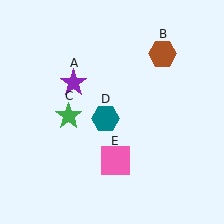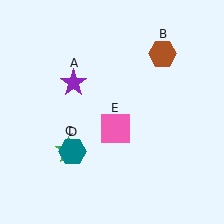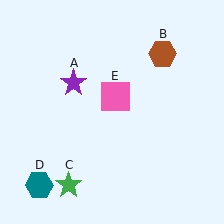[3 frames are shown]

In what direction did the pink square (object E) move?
The pink square (object E) moved up.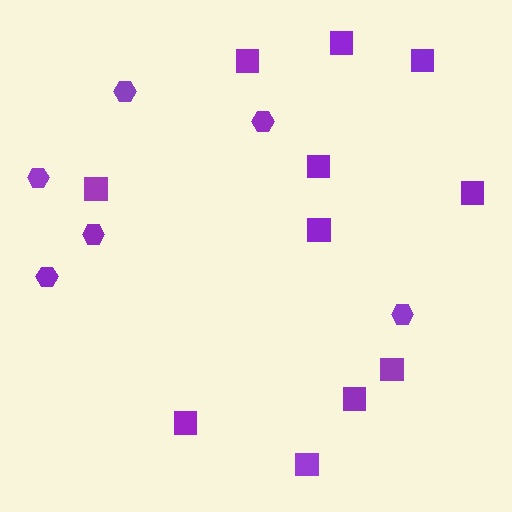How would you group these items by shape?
There are 2 groups: one group of hexagons (6) and one group of squares (11).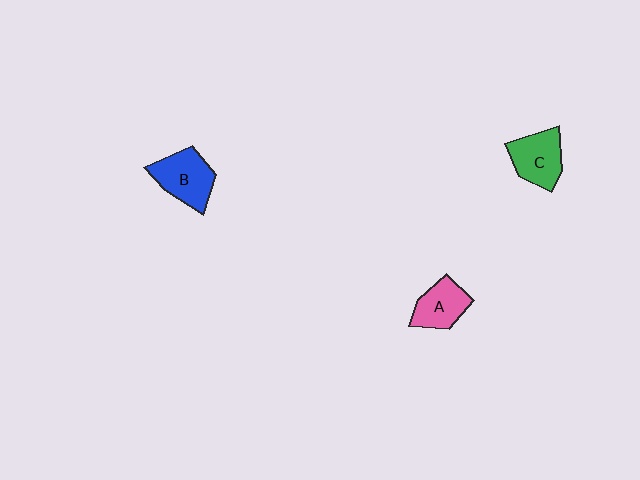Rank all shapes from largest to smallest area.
From largest to smallest: B (blue), C (green), A (pink).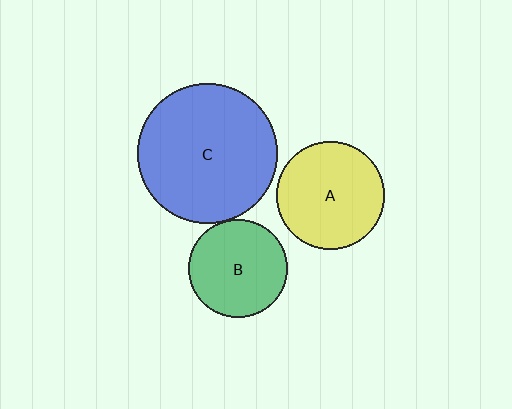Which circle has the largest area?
Circle C (blue).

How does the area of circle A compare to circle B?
Approximately 1.2 times.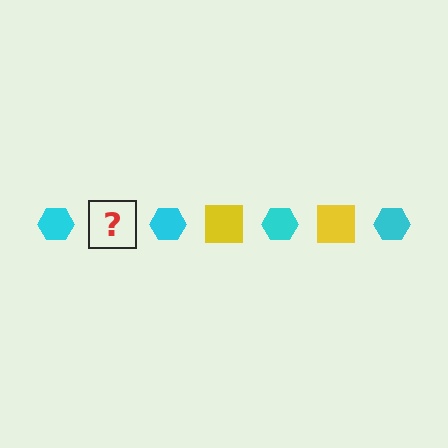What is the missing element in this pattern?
The missing element is a yellow square.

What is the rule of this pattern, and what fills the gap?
The rule is that the pattern alternates between cyan hexagon and yellow square. The gap should be filled with a yellow square.